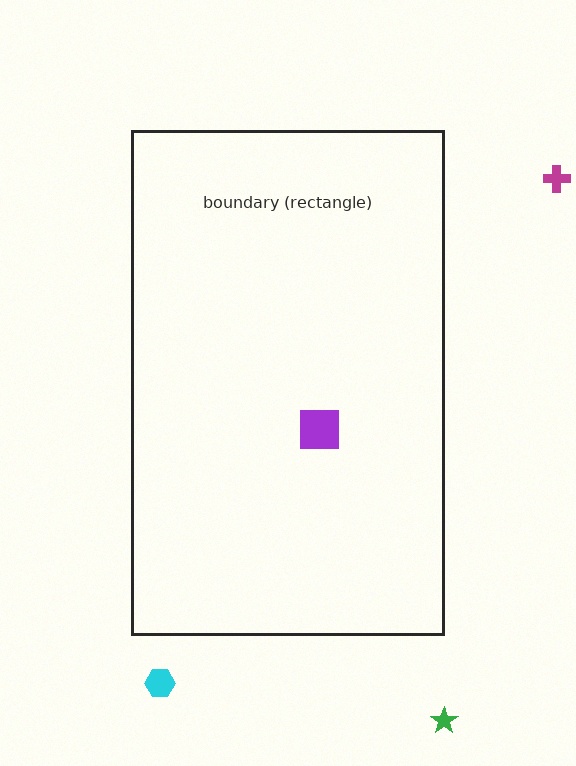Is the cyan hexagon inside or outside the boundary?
Outside.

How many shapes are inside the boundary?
1 inside, 3 outside.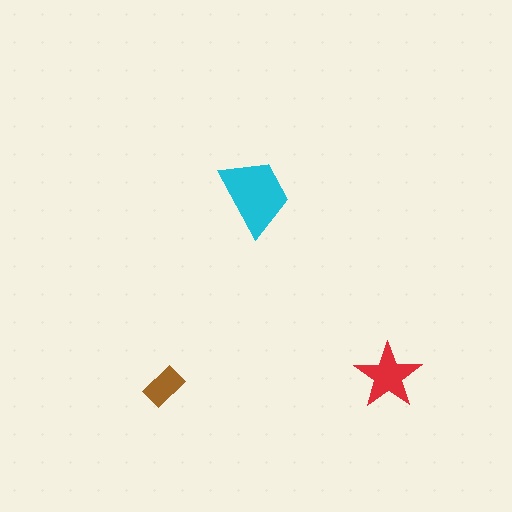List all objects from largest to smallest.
The cyan trapezoid, the red star, the brown rectangle.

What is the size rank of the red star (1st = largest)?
2nd.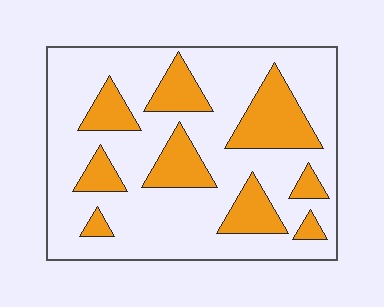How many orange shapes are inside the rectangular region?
9.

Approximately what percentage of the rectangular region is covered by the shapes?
Approximately 25%.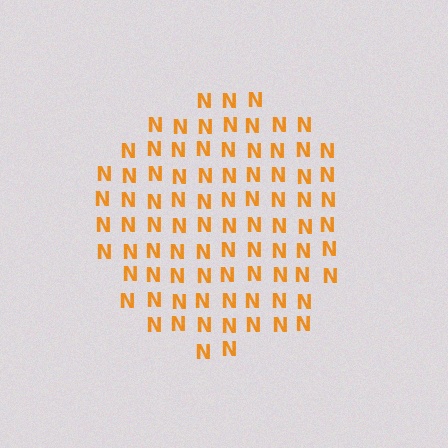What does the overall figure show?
The overall figure shows a circle.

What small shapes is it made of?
It is made of small letter N's.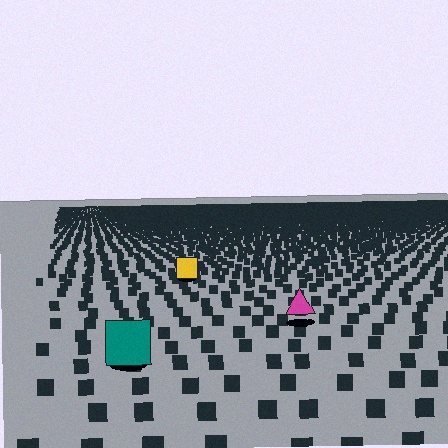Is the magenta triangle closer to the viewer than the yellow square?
Yes. The magenta triangle is closer — you can tell from the texture gradient: the ground texture is coarser near it.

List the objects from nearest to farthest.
From nearest to farthest: the teal square, the magenta triangle, the yellow square.